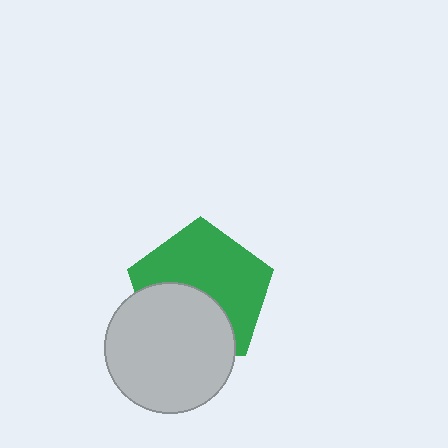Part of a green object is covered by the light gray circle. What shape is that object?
It is a pentagon.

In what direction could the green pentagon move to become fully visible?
The green pentagon could move up. That would shift it out from behind the light gray circle entirely.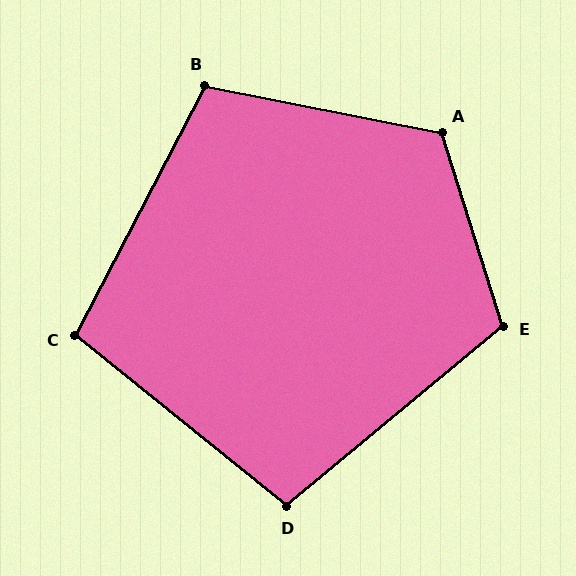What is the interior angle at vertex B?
Approximately 106 degrees (obtuse).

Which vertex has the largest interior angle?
A, at approximately 119 degrees.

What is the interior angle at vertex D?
Approximately 101 degrees (obtuse).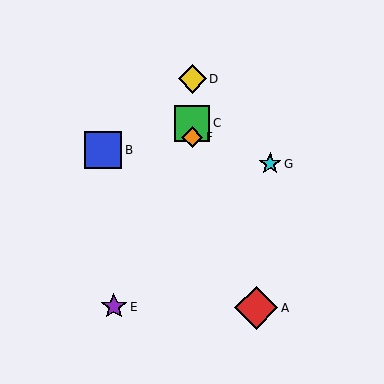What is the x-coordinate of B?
Object B is at x≈103.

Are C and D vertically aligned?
Yes, both are at x≈192.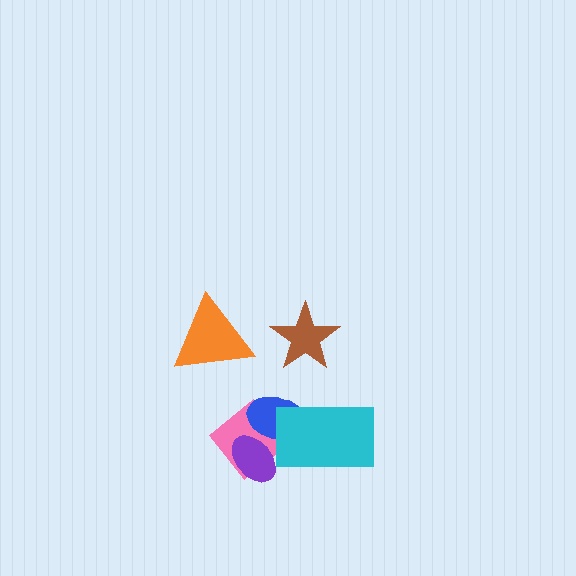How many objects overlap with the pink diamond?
3 objects overlap with the pink diamond.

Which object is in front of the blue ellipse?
The cyan rectangle is in front of the blue ellipse.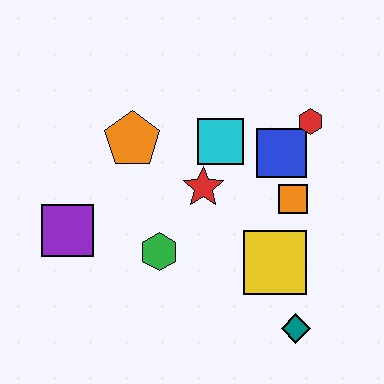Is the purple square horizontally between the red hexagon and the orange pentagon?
No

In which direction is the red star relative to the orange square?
The red star is to the left of the orange square.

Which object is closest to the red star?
The cyan square is closest to the red star.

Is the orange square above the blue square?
No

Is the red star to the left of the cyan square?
Yes